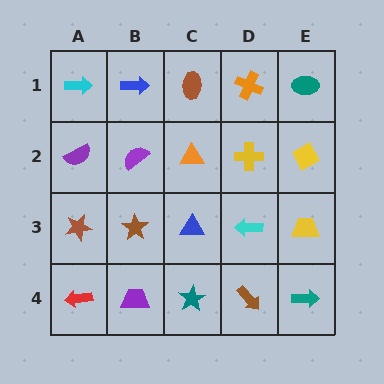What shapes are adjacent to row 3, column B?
A purple semicircle (row 2, column B), a purple trapezoid (row 4, column B), a brown star (row 3, column A), a blue triangle (row 3, column C).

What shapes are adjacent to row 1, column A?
A purple semicircle (row 2, column A), a blue arrow (row 1, column B).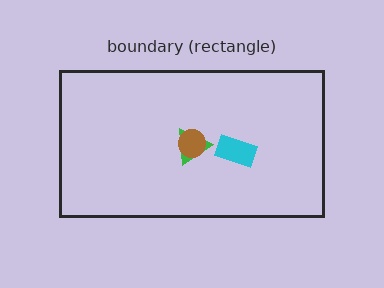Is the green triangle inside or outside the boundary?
Inside.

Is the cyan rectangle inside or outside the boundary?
Inside.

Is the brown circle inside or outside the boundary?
Inside.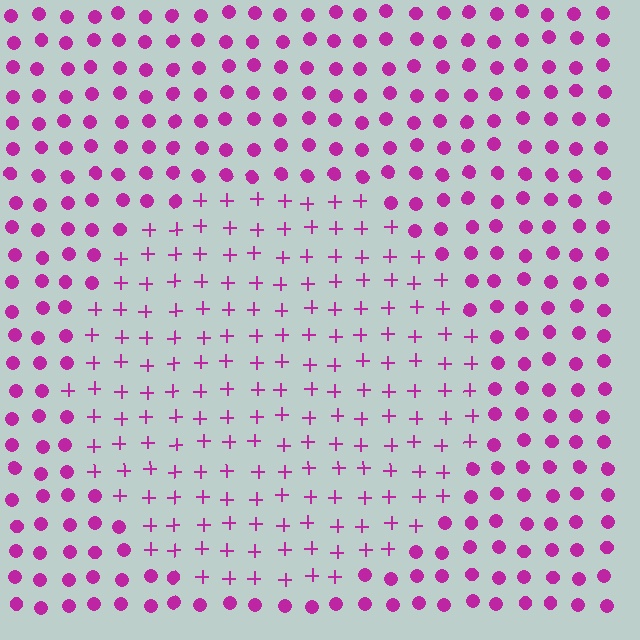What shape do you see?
I see a circle.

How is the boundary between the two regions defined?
The boundary is defined by a change in element shape: plus signs inside vs. circles outside. All elements share the same color and spacing.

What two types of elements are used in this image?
The image uses plus signs inside the circle region and circles outside it.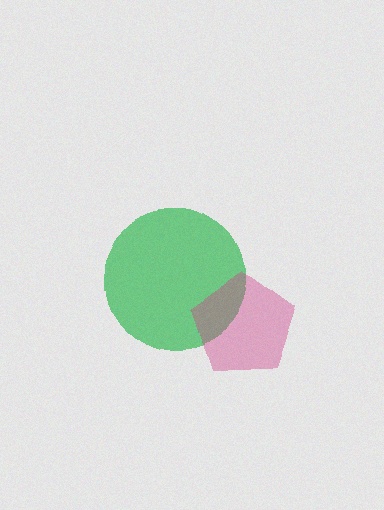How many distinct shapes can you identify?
There are 2 distinct shapes: a green circle, a magenta pentagon.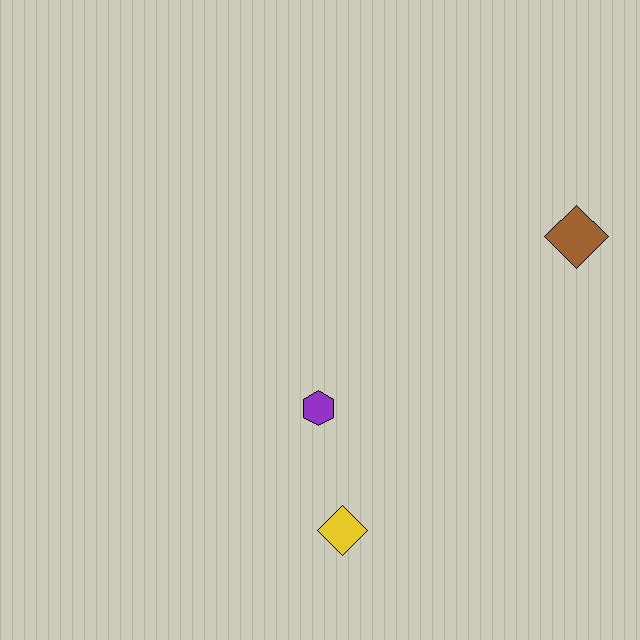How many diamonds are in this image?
There are 2 diamonds.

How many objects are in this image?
There are 3 objects.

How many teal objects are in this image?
There are no teal objects.